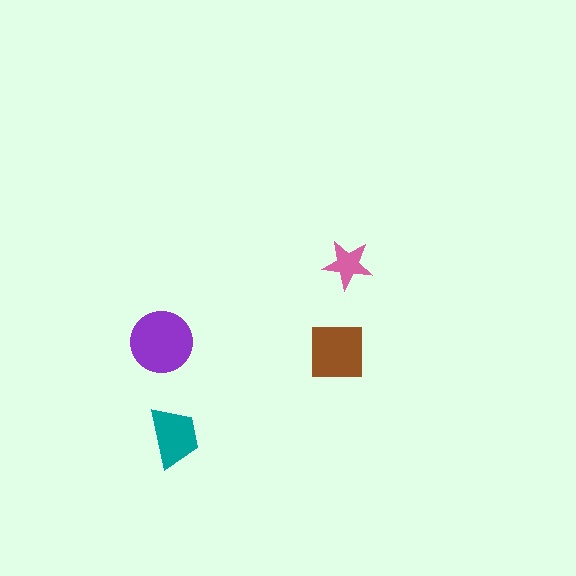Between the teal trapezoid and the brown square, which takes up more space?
The brown square.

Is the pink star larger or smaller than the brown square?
Smaller.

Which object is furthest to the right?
The pink star is rightmost.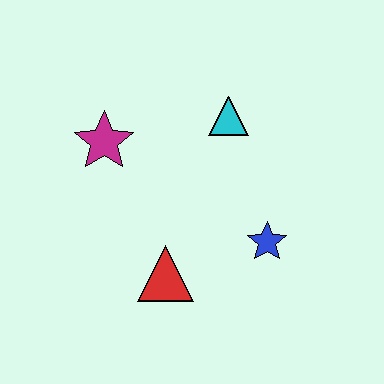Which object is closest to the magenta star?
The cyan triangle is closest to the magenta star.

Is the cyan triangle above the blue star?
Yes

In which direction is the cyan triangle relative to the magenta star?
The cyan triangle is to the right of the magenta star.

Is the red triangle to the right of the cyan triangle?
No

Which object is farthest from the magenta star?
The blue star is farthest from the magenta star.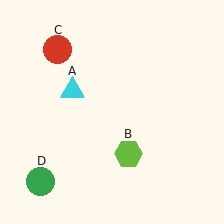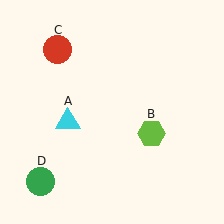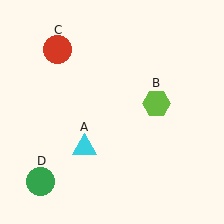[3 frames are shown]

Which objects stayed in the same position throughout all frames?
Red circle (object C) and green circle (object D) remained stationary.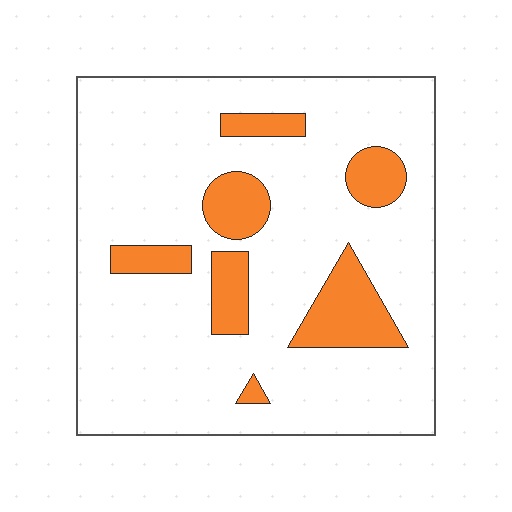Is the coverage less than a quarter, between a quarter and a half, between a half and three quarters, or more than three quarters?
Less than a quarter.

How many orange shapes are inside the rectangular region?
7.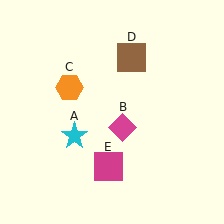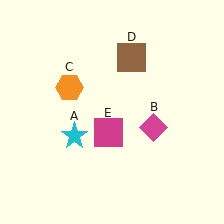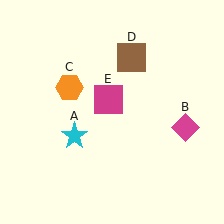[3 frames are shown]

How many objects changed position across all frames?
2 objects changed position: magenta diamond (object B), magenta square (object E).